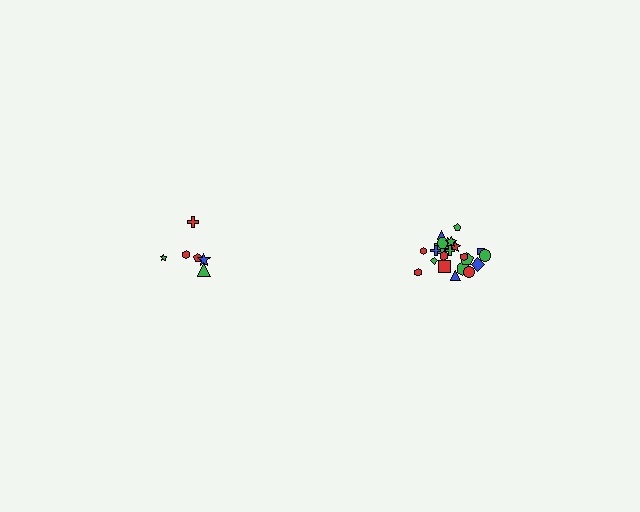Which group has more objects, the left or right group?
The right group.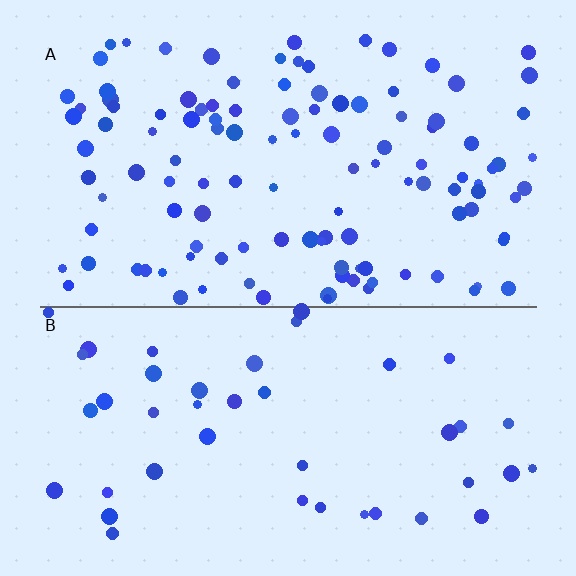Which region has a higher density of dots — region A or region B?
A (the top).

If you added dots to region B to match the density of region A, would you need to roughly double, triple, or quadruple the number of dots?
Approximately triple.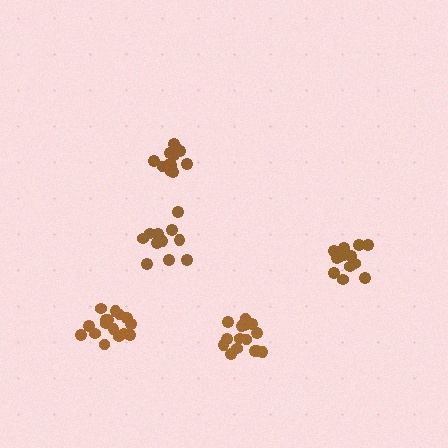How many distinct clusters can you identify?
There are 5 distinct clusters.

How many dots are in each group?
Group 1: 13 dots, Group 2: 13 dots, Group 3: 12 dots, Group 4: 16 dots, Group 5: 15 dots (69 total).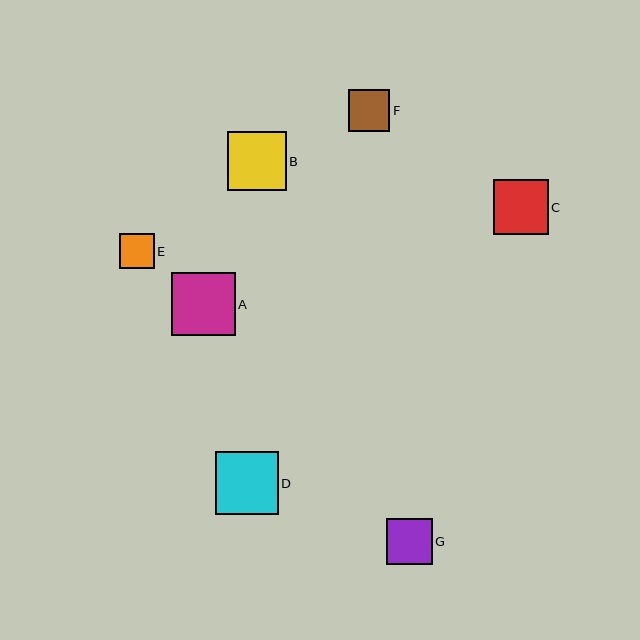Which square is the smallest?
Square E is the smallest with a size of approximately 35 pixels.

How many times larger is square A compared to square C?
Square A is approximately 1.2 times the size of square C.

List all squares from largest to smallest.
From largest to smallest: A, D, B, C, G, F, E.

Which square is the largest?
Square A is the largest with a size of approximately 63 pixels.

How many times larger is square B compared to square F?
Square B is approximately 1.4 times the size of square F.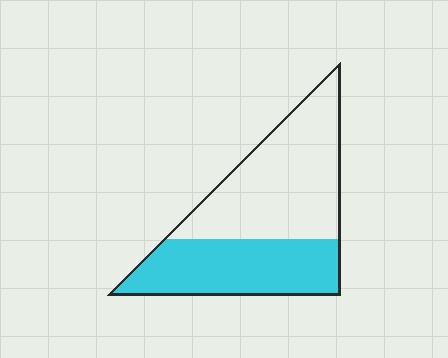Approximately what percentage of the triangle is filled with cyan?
Approximately 45%.